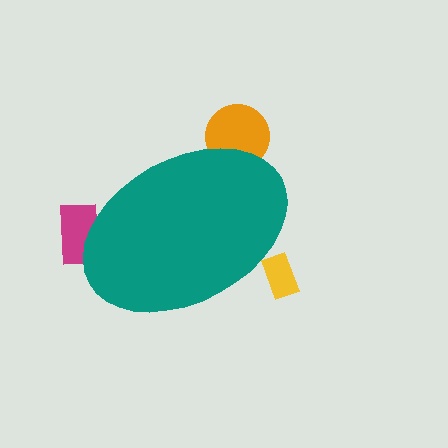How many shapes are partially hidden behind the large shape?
3 shapes are partially hidden.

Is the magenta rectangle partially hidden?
Yes, the magenta rectangle is partially hidden behind the teal ellipse.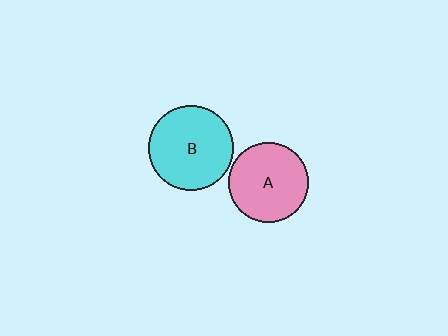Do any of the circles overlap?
No, none of the circles overlap.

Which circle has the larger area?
Circle B (cyan).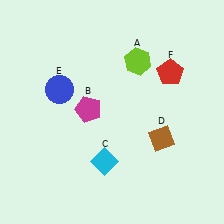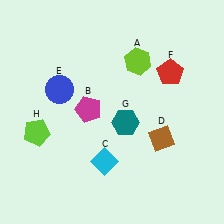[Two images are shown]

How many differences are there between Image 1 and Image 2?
There are 2 differences between the two images.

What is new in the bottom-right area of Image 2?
A teal hexagon (G) was added in the bottom-right area of Image 2.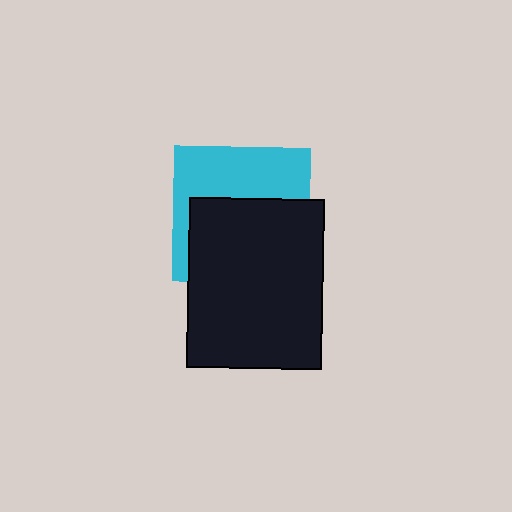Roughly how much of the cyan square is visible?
A small part of it is visible (roughly 44%).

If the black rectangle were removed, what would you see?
You would see the complete cyan square.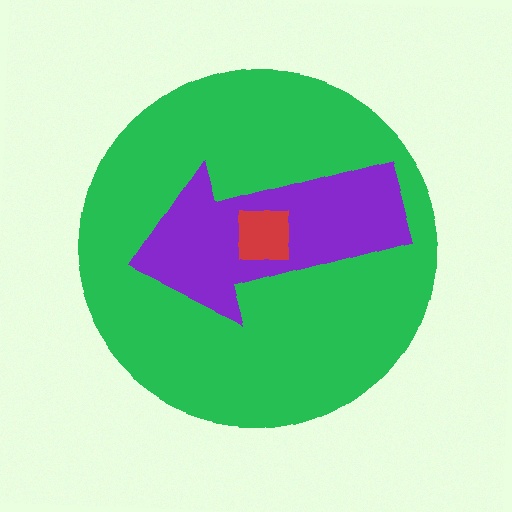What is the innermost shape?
The red square.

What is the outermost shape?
The green circle.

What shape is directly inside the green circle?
The purple arrow.